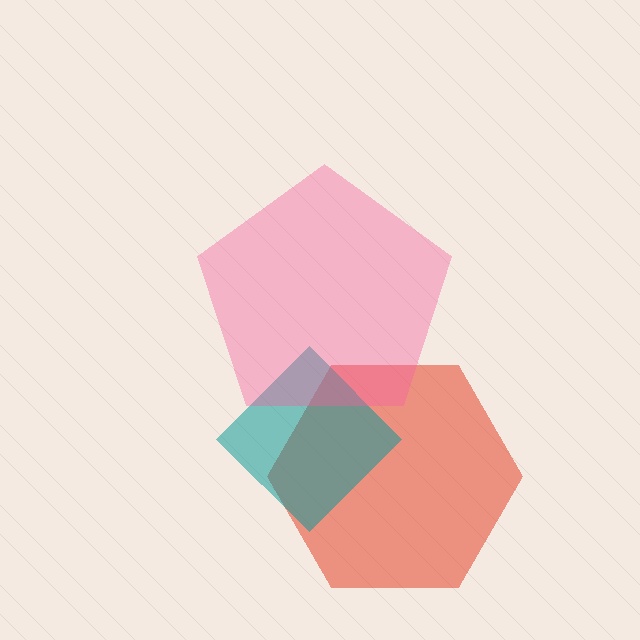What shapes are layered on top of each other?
The layered shapes are: a red hexagon, a teal diamond, a pink pentagon.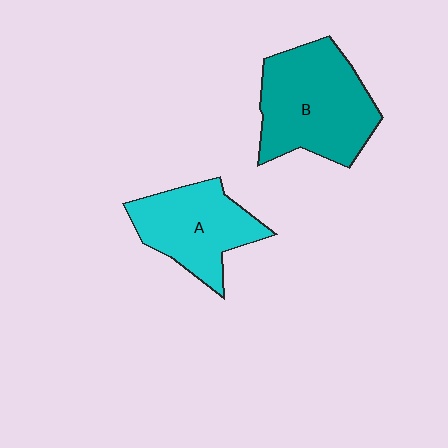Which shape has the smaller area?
Shape A (cyan).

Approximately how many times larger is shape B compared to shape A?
Approximately 1.3 times.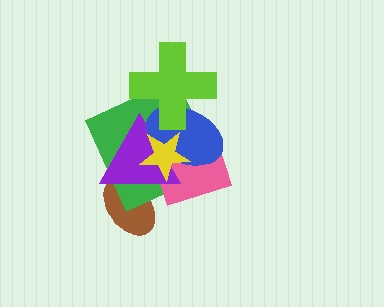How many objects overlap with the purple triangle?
5 objects overlap with the purple triangle.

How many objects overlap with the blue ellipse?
5 objects overlap with the blue ellipse.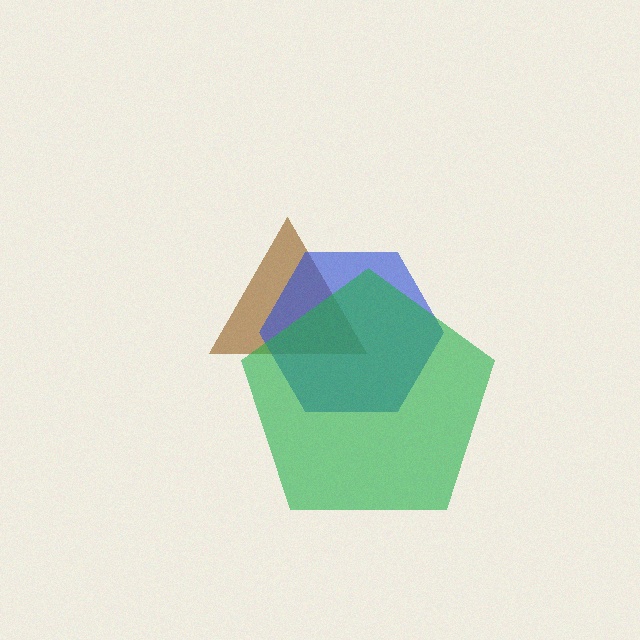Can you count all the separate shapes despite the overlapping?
Yes, there are 3 separate shapes.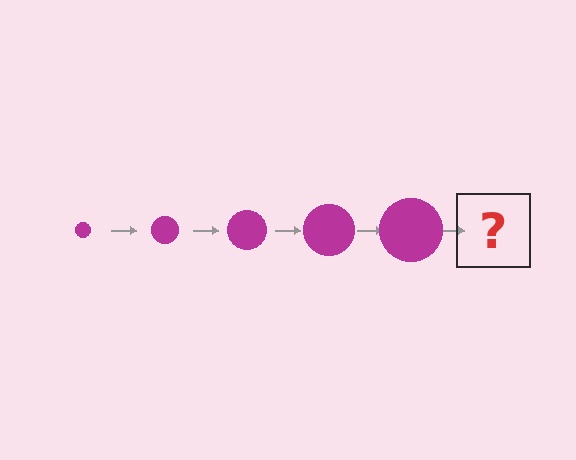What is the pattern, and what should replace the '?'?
The pattern is that the circle gets progressively larger each step. The '?' should be a magenta circle, larger than the previous one.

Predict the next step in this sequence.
The next step is a magenta circle, larger than the previous one.